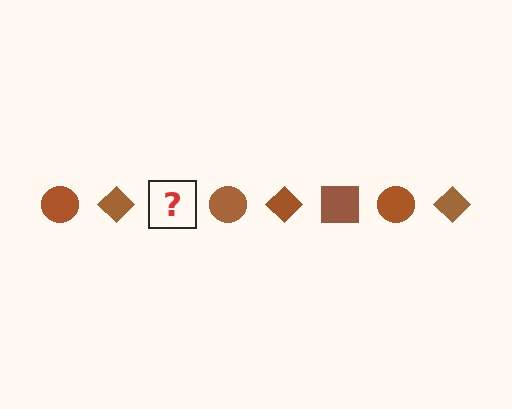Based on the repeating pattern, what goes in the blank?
The blank should be a brown square.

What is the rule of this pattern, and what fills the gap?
The rule is that the pattern cycles through circle, diamond, square shapes in brown. The gap should be filled with a brown square.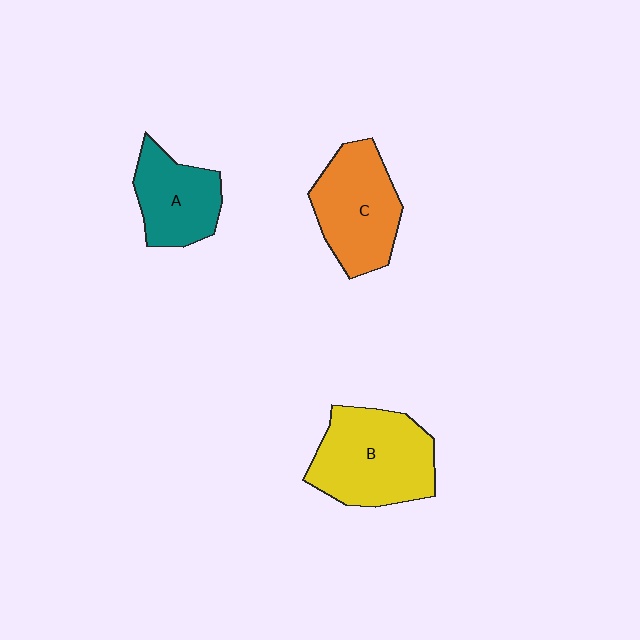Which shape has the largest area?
Shape B (yellow).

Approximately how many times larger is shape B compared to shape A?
Approximately 1.5 times.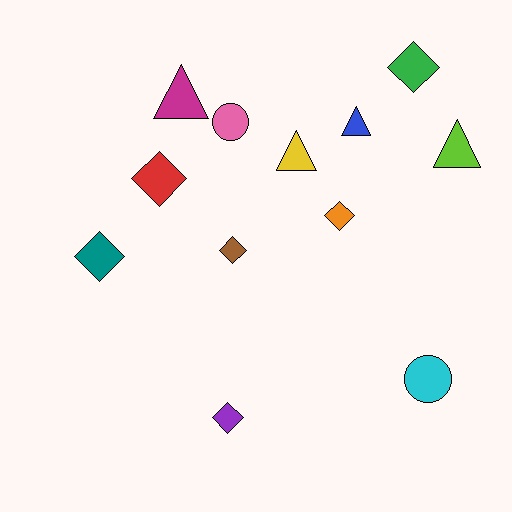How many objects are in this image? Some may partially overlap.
There are 12 objects.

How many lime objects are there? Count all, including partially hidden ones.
There is 1 lime object.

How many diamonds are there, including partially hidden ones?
There are 6 diamonds.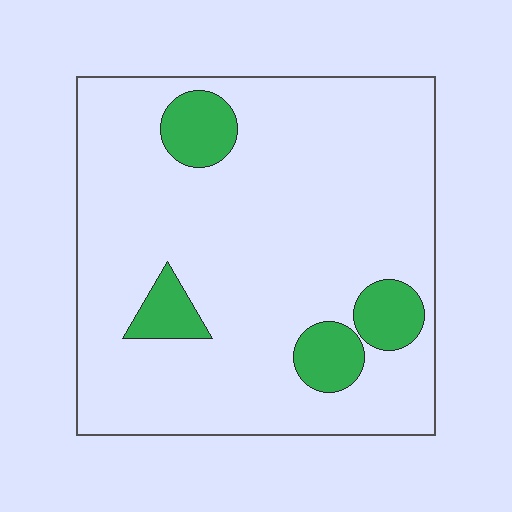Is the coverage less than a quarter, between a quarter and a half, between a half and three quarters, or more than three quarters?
Less than a quarter.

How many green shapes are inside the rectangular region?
4.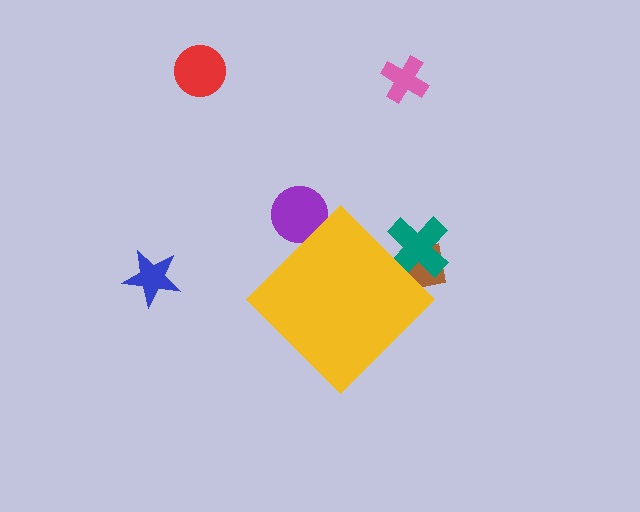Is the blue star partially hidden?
No, the blue star is fully visible.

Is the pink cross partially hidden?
No, the pink cross is fully visible.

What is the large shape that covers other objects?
A yellow diamond.